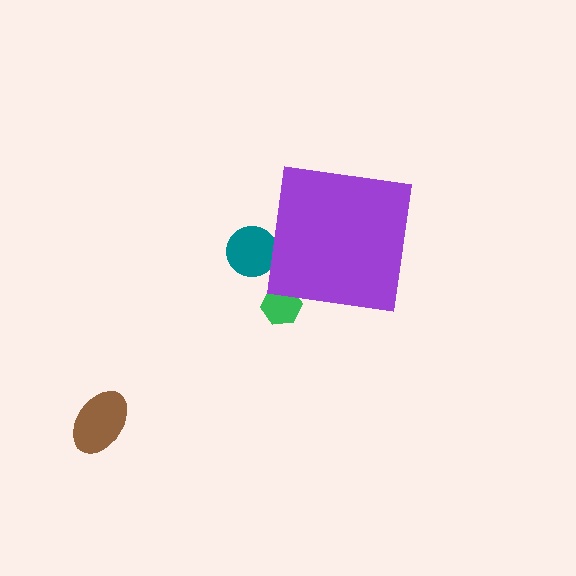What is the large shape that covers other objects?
A purple square.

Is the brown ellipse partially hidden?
No, the brown ellipse is fully visible.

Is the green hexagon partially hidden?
Yes, the green hexagon is partially hidden behind the purple square.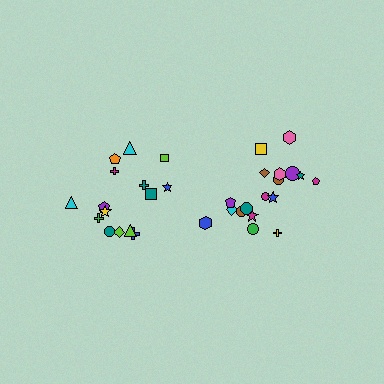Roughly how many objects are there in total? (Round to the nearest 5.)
Roughly 35 objects in total.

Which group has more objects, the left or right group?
The right group.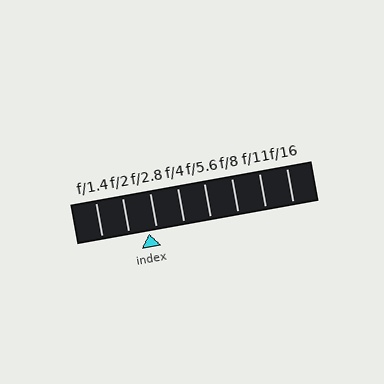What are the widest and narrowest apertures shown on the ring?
The widest aperture shown is f/1.4 and the narrowest is f/16.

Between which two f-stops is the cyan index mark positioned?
The index mark is between f/2 and f/2.8.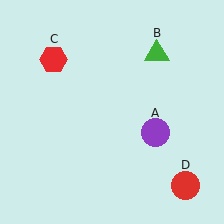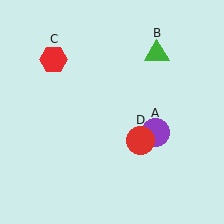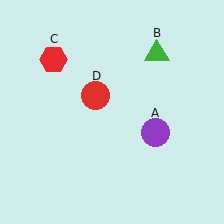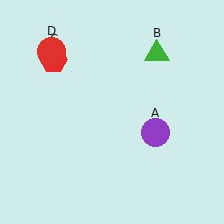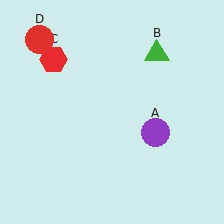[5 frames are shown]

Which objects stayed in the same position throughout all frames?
Purple circle (object A) and green triangle (object B) and red hexagon (object C) remained stationary.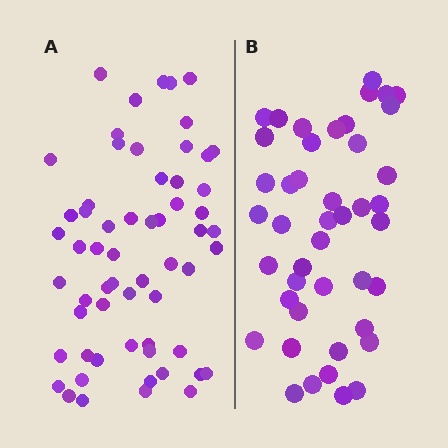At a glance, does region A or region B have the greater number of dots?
Region A (the left region) has more dots.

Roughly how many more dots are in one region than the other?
Region A has approximately 15 more dots than region B.